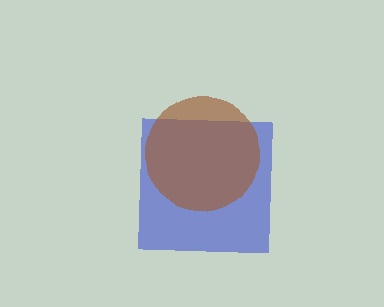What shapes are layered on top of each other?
The layered shapes are: a blue square, a brown circle.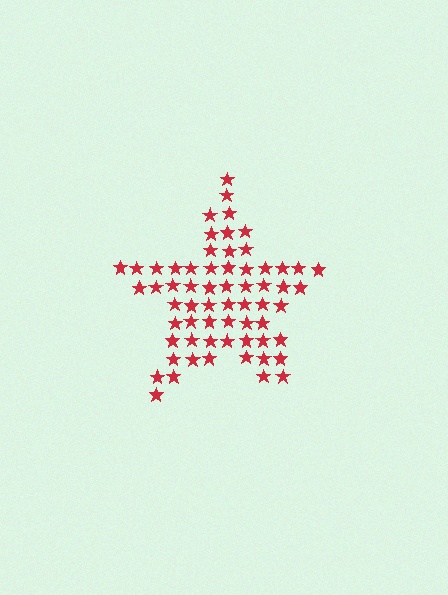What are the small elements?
The small elements are stars.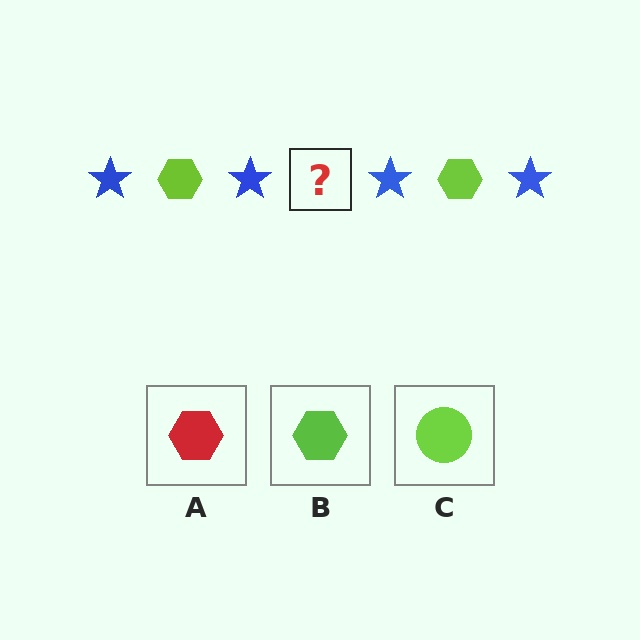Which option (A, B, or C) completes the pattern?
B.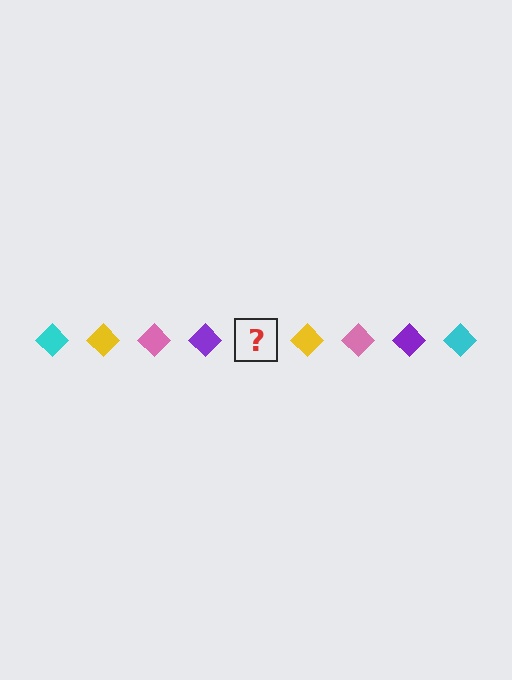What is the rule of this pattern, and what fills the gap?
The rule is that the pattern cycles through cyan, yellow, pink, purple diamonds. The gap should be filled with a cyan diamond.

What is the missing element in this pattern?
The missing element is a cyan diamond.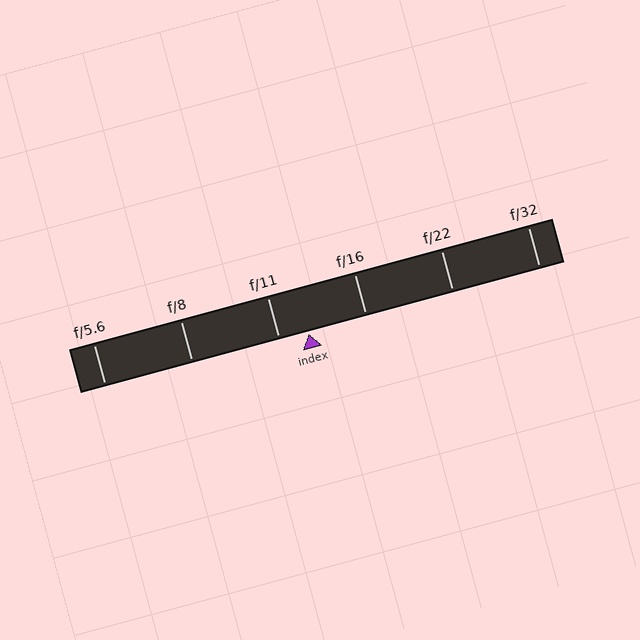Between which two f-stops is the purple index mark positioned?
The index mark is between f/11 and f/16.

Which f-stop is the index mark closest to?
The index mark is closest to f/11.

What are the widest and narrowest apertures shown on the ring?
The widest aperture shown is f/5.6 and the narrowest is f/32.